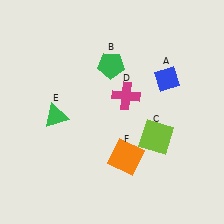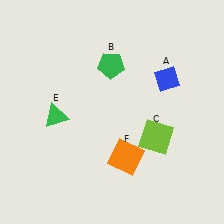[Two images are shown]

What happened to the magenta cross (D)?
The magenta cross (D) was removed in Image 2. It was in the top-right area of Image 1.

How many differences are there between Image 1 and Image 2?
There is 1 difference between the two images.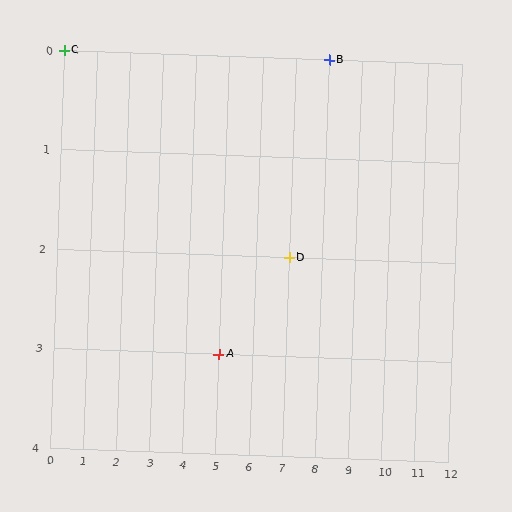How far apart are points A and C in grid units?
Points A and C are 5 columns and 3 rows apart (about 5.8 grid units diagonally).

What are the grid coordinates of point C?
Point C is at grid coordinates (0, 0).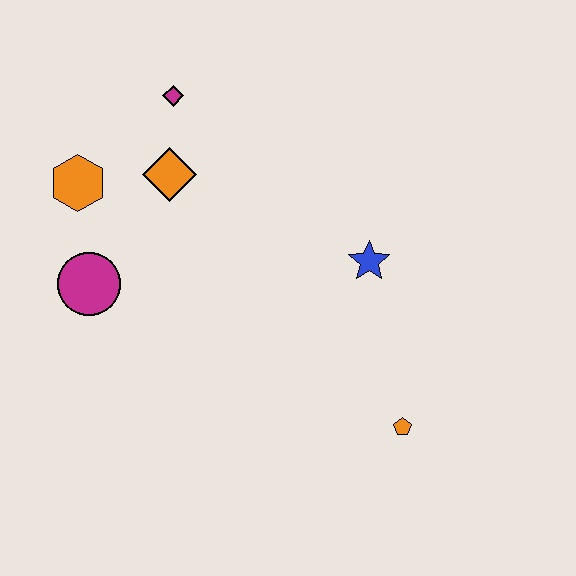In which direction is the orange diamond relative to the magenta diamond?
The orange diamond is below the magenta diamond.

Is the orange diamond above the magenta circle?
Yes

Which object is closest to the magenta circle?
The orange hexagon is closest to the magenta circle.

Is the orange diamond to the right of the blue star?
No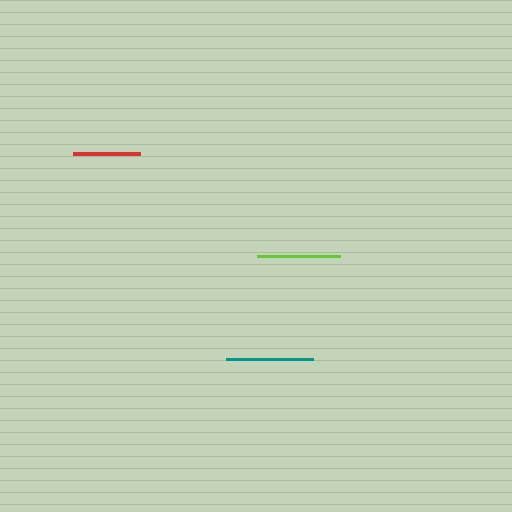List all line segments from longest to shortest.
From longest to shortest: teal, lime, red.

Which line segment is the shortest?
The red line is the shortest at approximately 67 pixels.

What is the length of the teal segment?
The teal segment is approximately 87 pixels long.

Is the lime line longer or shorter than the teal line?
The teal line is longer than the lime line.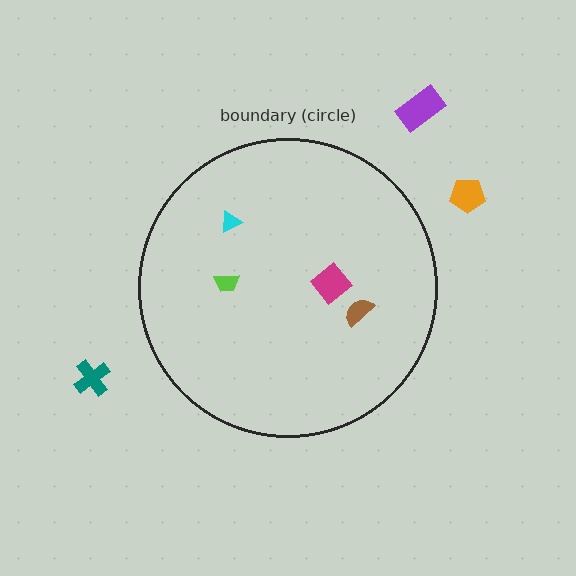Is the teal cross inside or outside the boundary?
Outside.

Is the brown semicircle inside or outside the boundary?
Inside.